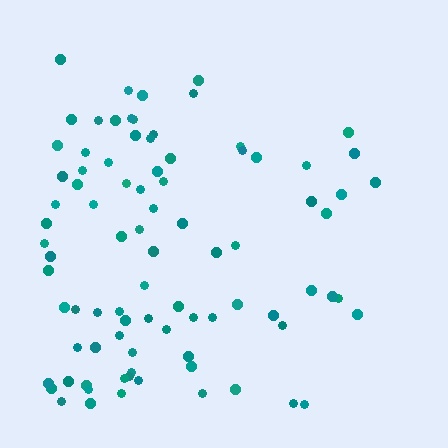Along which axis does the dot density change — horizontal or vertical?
Horizontal.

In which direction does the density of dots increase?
From right to left, with the left side densest.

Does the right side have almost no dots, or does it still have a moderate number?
Still a moderate number, just noticeably fewer than the left.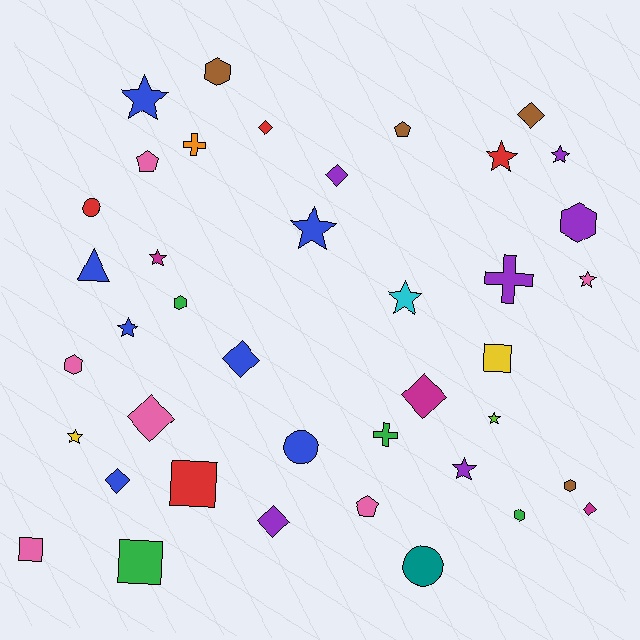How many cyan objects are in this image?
There is 1 cyan object.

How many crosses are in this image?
There are 3 crosses.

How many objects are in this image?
There are 40 objects.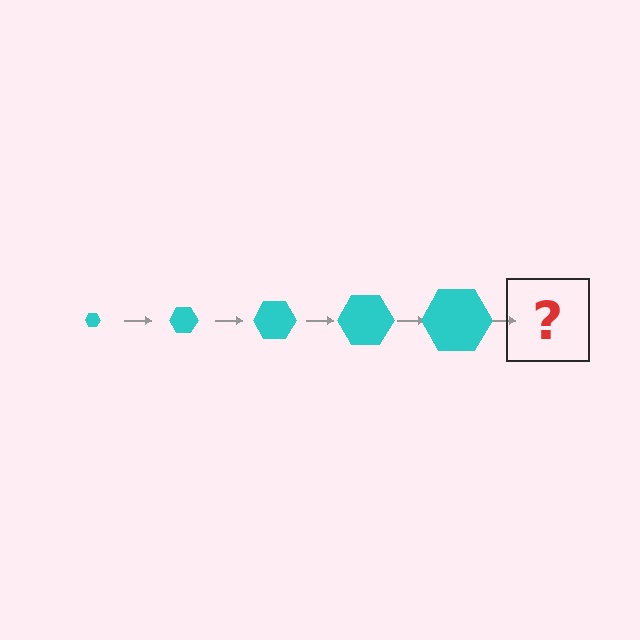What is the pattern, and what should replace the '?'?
The pattern is that the hexagon gets progressively larger each step. The '?' should be a cyan hexagon, larger than the previous one.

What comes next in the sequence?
The next element should be a cyan hexagon, larger than the previous one.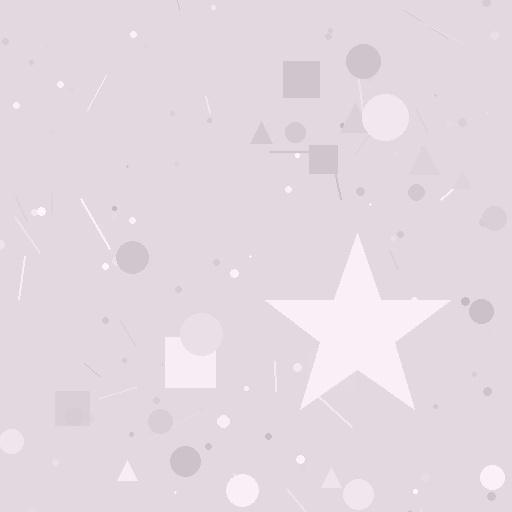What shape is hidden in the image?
A star is hidden in the image.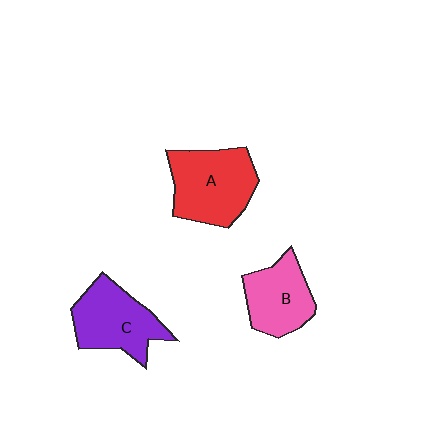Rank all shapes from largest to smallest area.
From largest to smallest: A (red), C (purple), B (pink).